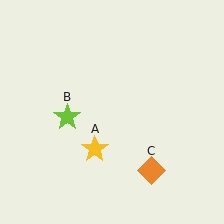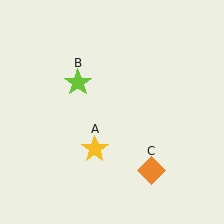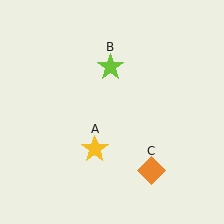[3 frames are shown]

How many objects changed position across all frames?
1 object changed position: lime star (object B).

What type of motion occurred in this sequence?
The lime star (object B) rotated clockwise around the center of the scene.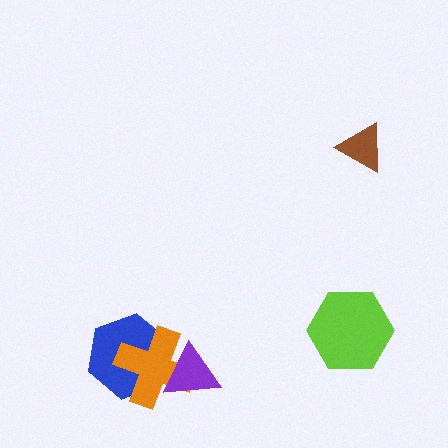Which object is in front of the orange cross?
The purple triangle is in front of the orange cross.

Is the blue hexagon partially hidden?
Yes, it is partially covered by another shape.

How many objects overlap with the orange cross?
2 objects overlap with the orange cross.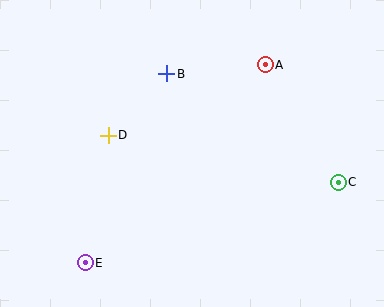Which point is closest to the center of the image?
Point B at (167, 74) is closest to the center.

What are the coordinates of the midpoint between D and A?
The midpoint between D and A is at (187, 100).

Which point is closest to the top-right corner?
Point A is closest to the top-right corner.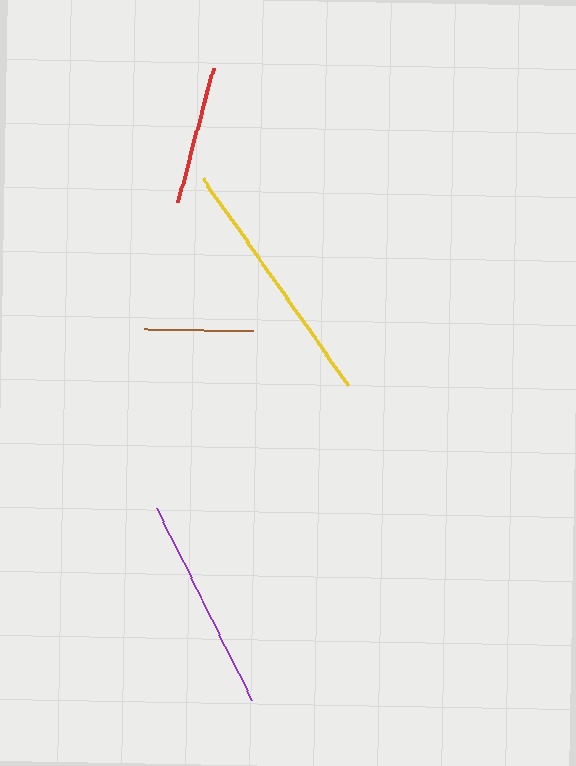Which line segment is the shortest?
The brown line is the shortest at approximately 109 pixels.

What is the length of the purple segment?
The purple segment is approximately 215 pixels long.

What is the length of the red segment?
The red segment is approximately 139 pixels long.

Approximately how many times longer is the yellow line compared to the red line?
The yellow line is approximately 1.8 times the length of the red line.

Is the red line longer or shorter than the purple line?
The purple line is longer than the red line.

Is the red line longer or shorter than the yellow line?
The yellow line is longer than the red line.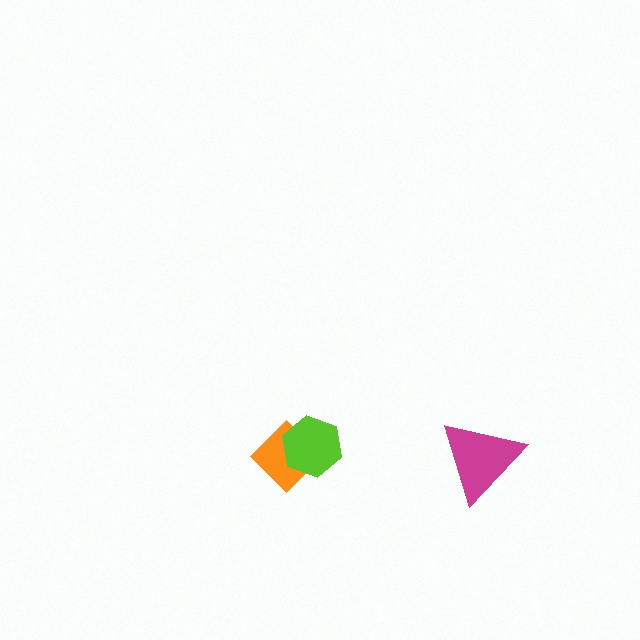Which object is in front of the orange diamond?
The lime hexagon is in front of the orange diamond.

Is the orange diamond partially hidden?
Yes, it is partially covered by another shape.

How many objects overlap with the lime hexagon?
1 object overlaps with the lime hexagon.